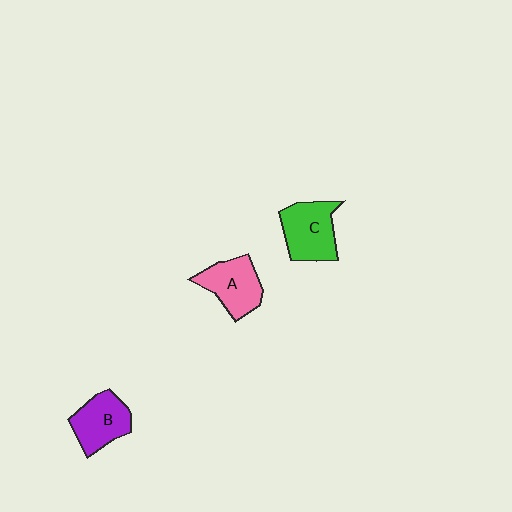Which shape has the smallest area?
Shape B (purple).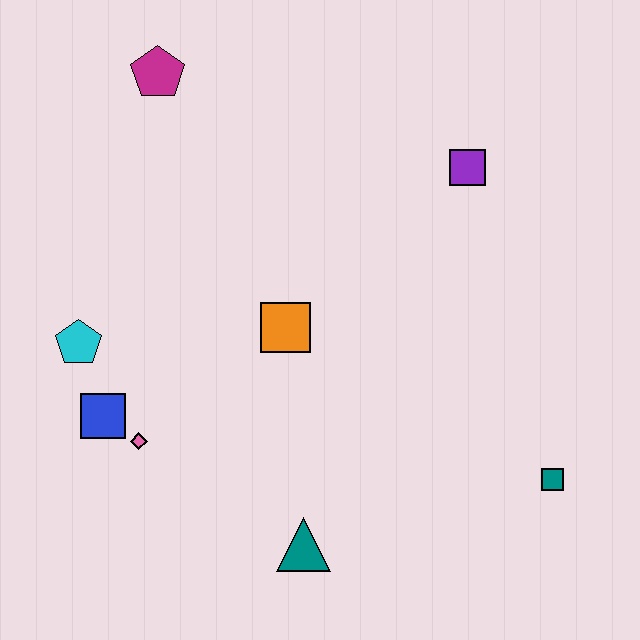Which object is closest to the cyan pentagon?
The blue square is closest to the cyan pentagon.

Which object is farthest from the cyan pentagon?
The teal square is farthest from the cyan pentagon.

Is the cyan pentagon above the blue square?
Yes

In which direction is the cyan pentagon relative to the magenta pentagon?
The cyan pentagon is below the magenta pentagon.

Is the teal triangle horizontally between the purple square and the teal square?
No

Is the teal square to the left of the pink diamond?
No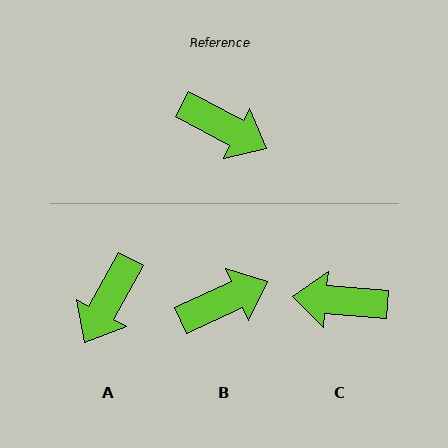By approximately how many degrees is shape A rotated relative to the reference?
Approximately 91 degrees clockwise.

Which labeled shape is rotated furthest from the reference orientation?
C, about 157 degrees away.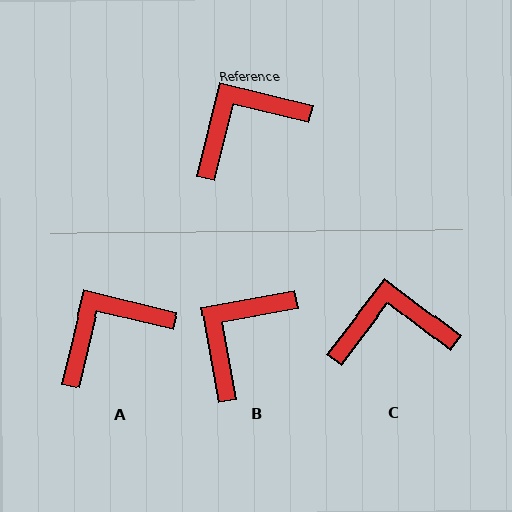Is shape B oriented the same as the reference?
No, it is off by about 24 degrees.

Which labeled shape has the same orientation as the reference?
A.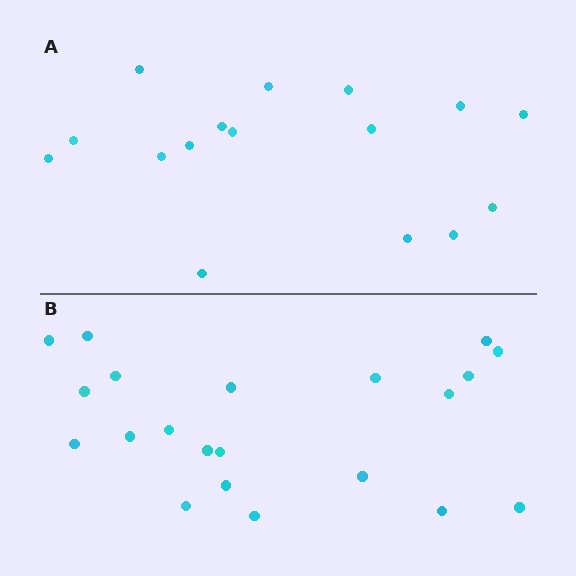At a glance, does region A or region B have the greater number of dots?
Region B (the bottom region) has more dots.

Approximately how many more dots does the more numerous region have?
Region B has about 5 more dots than region A.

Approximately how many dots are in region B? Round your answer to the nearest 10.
About 20 dots. (The exact count is 21, which rounds to 20.)